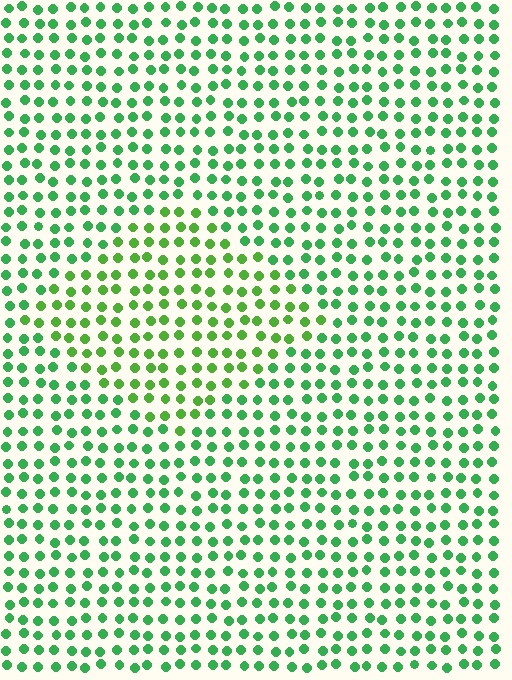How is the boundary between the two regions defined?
The boundary is defined purely by a slight shift in hue (about 27 degrees). Spacing, size, and orientation are identical on both sides.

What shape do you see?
I see a diamond.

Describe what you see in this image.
The image is filled with small green elements in a uniform arrangement. A diamond-shaped region is visible where the elements are tinted to a slightly different hue, forming a subtle color boundary.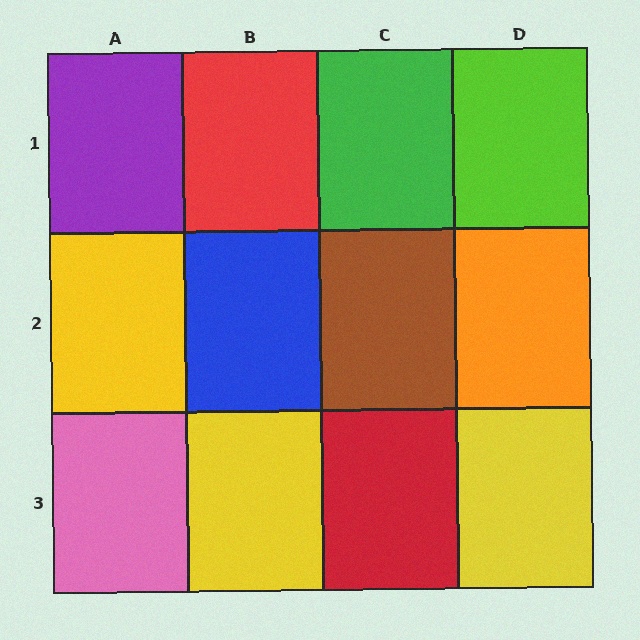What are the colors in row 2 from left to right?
Yellow, blue, brown, orange.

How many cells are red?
2 cells are red.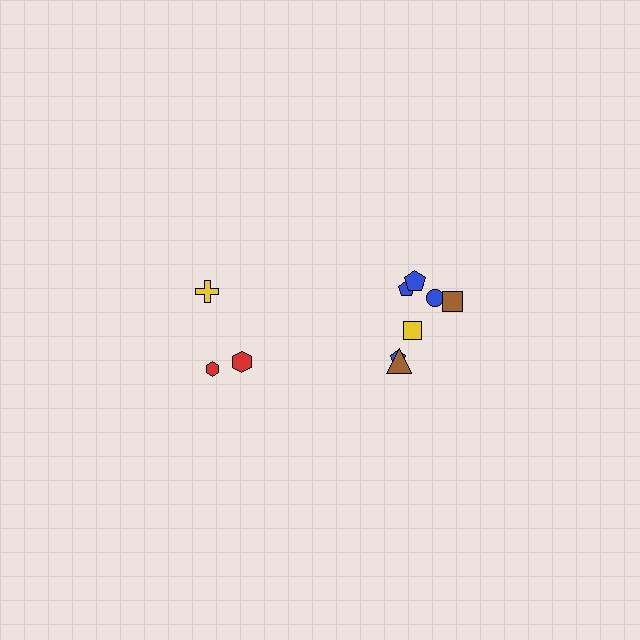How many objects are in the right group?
There are 7 objects.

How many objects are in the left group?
There are 3 objects.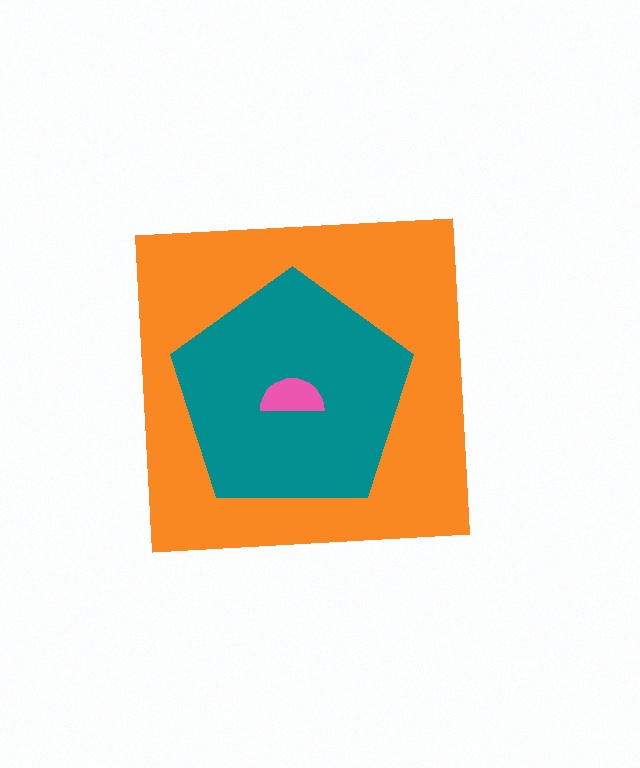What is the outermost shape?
The orange square.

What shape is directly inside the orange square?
The teal pentagon.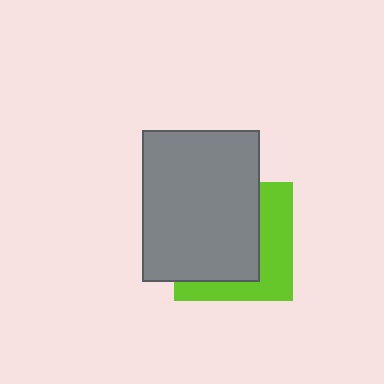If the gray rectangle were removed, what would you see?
You would see the complete lime square.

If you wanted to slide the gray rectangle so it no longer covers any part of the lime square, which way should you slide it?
Slide it toward the upper-left — that is the most direct way to separate the two shapes.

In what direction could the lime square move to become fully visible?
The lime square could move toward the lower-right. That would shift it out from behind the gray rectangle entirely.